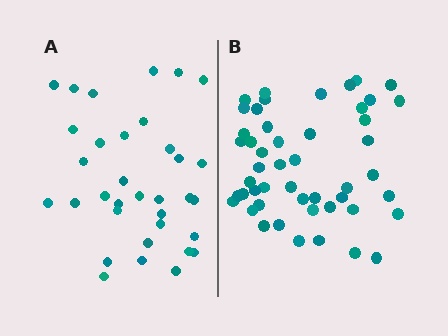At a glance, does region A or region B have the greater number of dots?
Region B (the right region) has more dots.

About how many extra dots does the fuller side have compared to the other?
Region B has approximately 15 more dots than region A.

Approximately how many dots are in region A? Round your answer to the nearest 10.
About 30 dots. (The exact count is 34, which rounds to 30.)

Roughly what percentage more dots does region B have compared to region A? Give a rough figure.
About 45% more.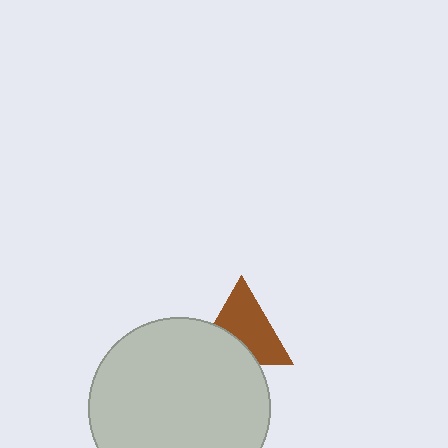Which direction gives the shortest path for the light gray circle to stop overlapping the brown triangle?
Moving down gives the shortest separation.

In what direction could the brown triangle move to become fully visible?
The brown triangle could move up. That would shift it out from behind the light gray circle entirely.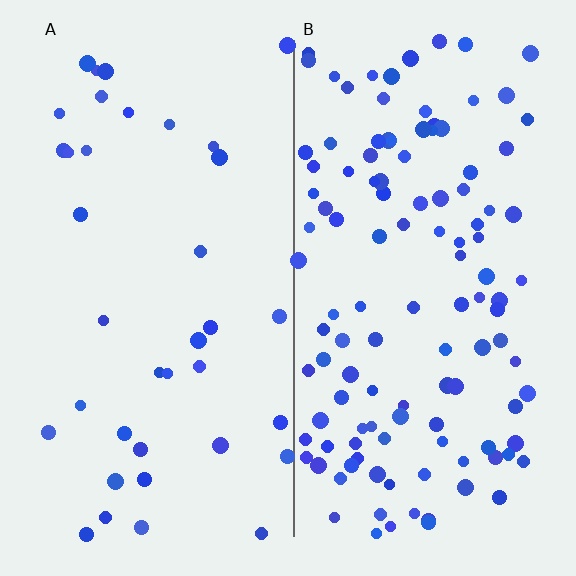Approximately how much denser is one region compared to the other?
Approximately 3.2× — region B over region A.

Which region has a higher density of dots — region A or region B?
B (the right).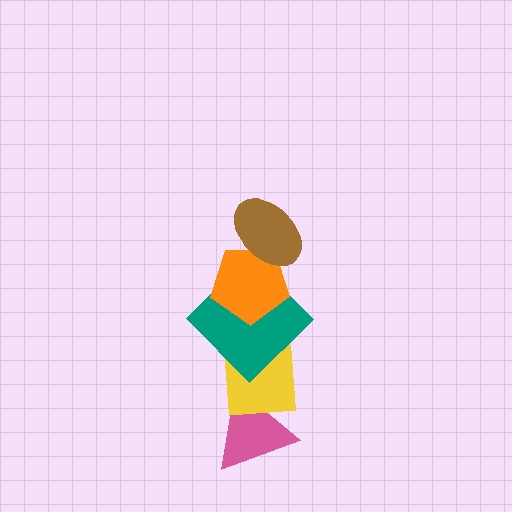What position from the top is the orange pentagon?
The orange pentagon is 2nd from the top.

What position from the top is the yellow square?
The yellow square is 4th from the top.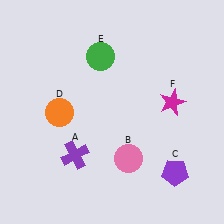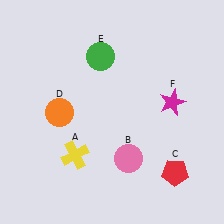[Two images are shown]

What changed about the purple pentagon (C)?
In Image 1, C is purple. In Image 2, it changed to red.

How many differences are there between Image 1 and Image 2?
There are 2 differences between the two images.